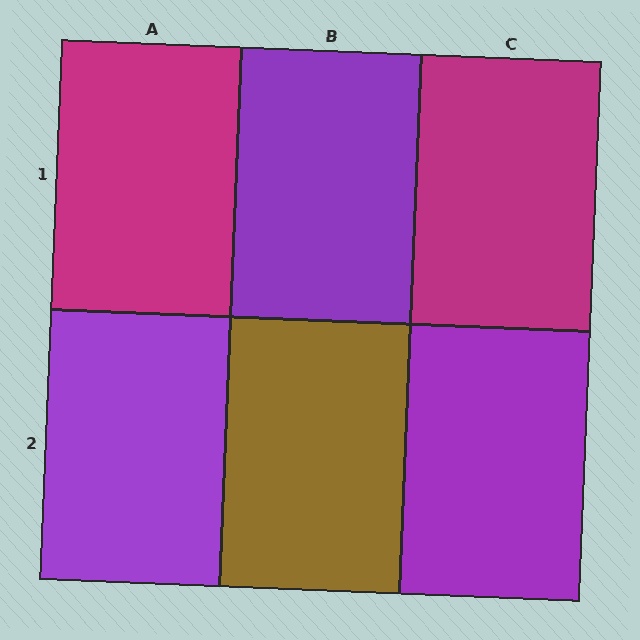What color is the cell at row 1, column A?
Magenta.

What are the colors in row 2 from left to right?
Purple, brown, purple.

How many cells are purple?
3 cells are purple.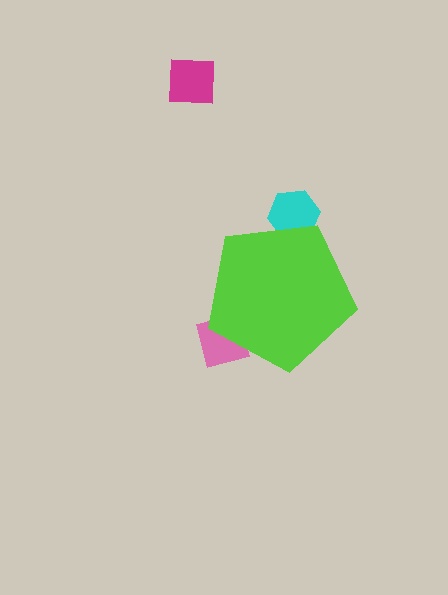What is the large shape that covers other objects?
A lime pentagon.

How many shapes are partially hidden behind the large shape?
2 shapes are partially hidden.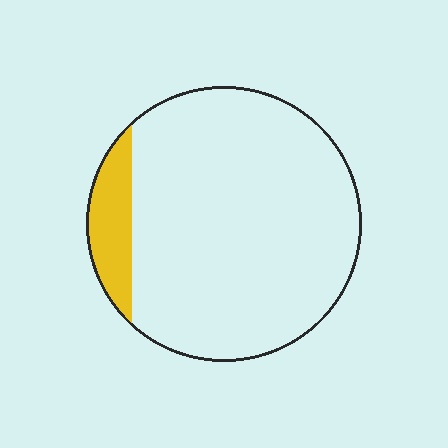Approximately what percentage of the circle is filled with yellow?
Approximately 10%.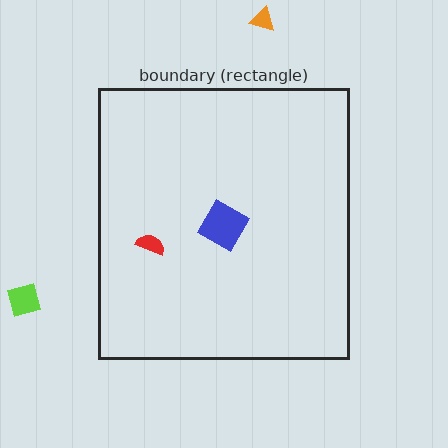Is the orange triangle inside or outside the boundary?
Outside.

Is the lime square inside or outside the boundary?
Outside.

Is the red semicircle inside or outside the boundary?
Inside.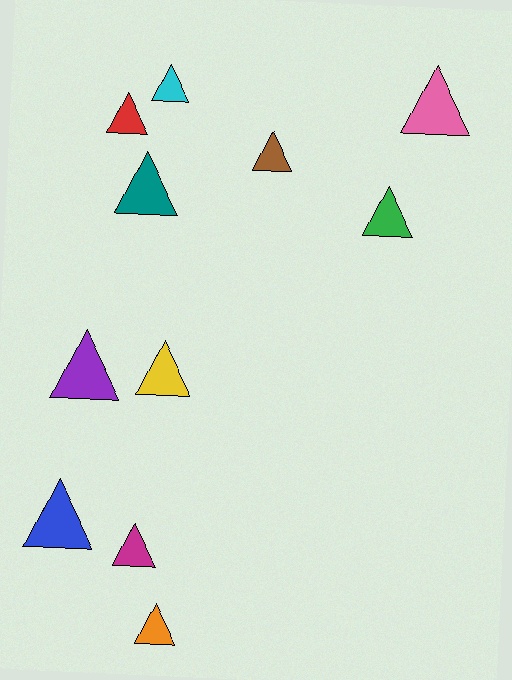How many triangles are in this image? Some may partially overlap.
There are 11 triangles.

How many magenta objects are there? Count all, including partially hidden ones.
There is 1 magenta object.